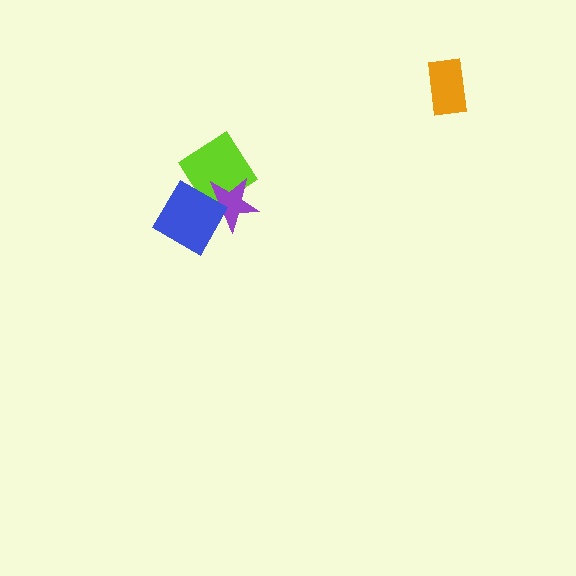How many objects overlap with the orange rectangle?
0 objects overlap with the orange rectangle.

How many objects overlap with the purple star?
2 objects overlap with the purple star.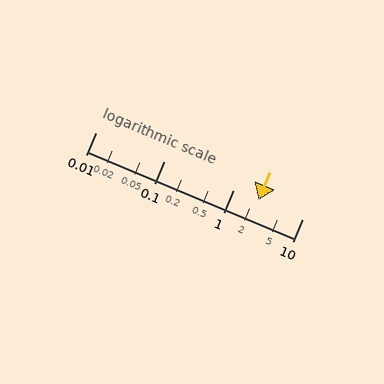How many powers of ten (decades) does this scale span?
The scale spans 3 decades, from 0.01 to 10.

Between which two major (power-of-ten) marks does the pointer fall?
The pointer is between 1 and 10.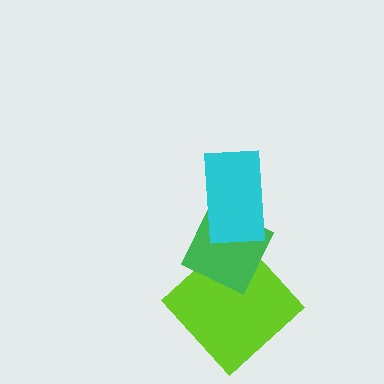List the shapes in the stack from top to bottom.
From top to bottom: the cyan rectangle, the green diamond, the lime diamond.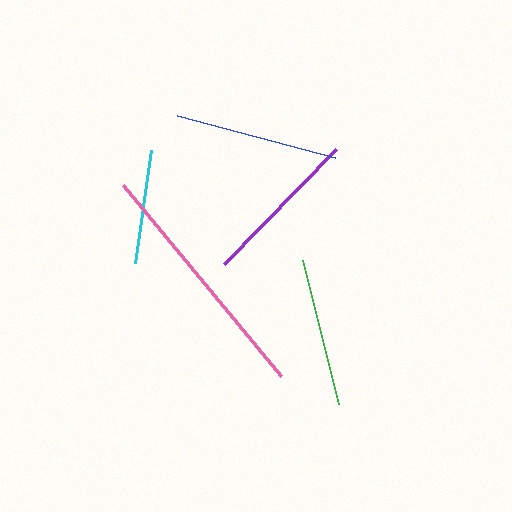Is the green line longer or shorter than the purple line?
The purple line is longer than the green line.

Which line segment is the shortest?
The cyan line is the shortest at approximately 115 pixels.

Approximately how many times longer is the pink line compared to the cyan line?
The pink line is approximately 2.2 times the length of the cyan line.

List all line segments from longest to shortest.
From longest to shortest: pink, blue, purple, green, cyan.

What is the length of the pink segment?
The pink segment is approximately 248 pixels long.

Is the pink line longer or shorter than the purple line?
The pink line is longer than the purple line.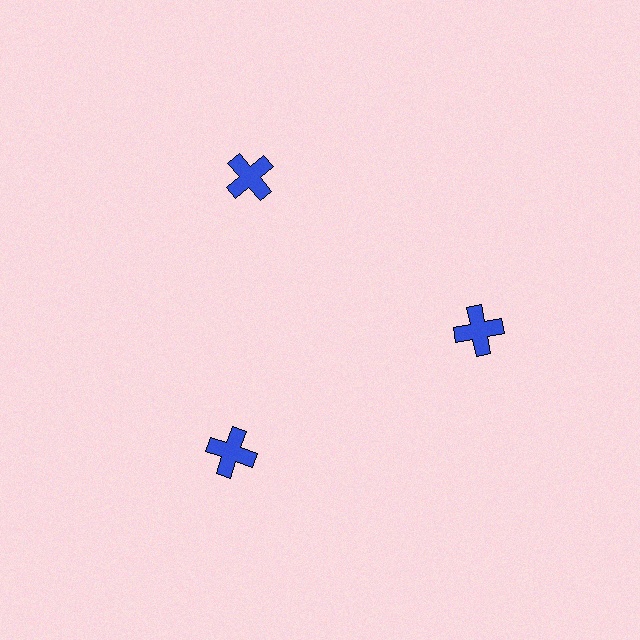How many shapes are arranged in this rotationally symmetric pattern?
There are 3 shapes, arranged in 3 groups of 1.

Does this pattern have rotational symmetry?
Yes, this pattern has 3-fold rotational symmetry. It looks the same after rotating 120 degrees around the center.